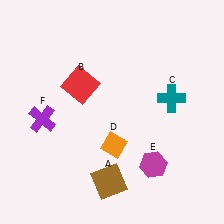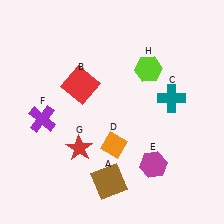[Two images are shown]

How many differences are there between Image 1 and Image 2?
There are 2 differences between the two images.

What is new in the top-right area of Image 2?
A lime hexagon (H) was added in the top-right area of Image 2.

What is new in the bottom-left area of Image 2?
A red star (G) was added in the bottom-left area of Image 2.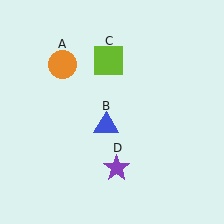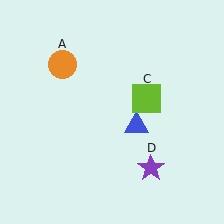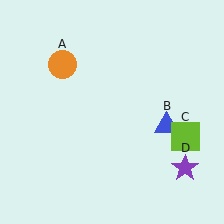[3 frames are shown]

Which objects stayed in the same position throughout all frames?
Orange circle (object A) remained stationary.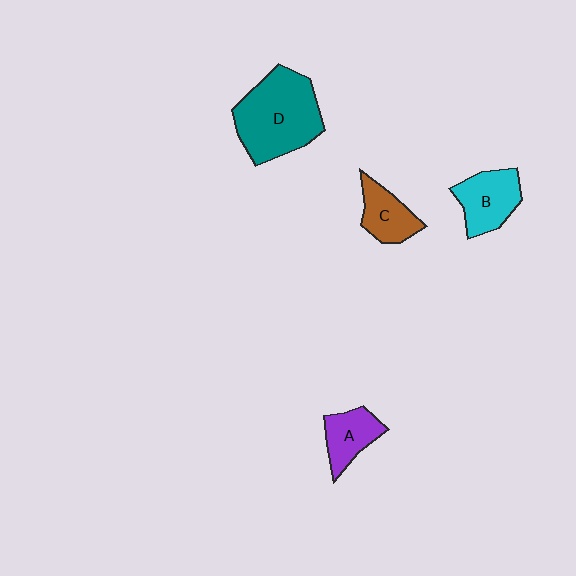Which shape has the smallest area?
Shape A (purple).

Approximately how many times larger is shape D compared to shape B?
Approximately 1.8 times.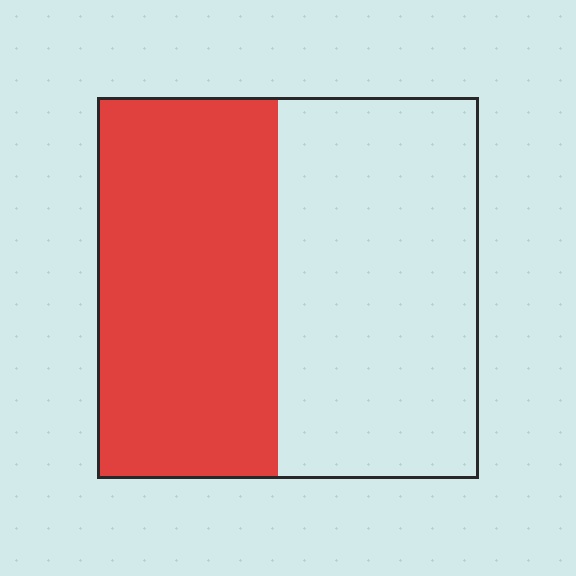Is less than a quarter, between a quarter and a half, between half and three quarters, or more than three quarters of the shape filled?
Between a quarter and a half.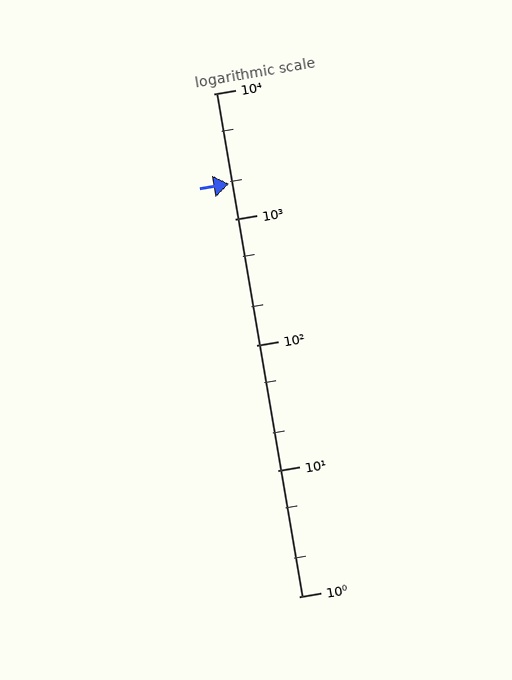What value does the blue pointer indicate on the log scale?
The pointer indicates approximately 1900.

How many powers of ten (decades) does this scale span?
The scale spans 4 decades, from 1 to 10000.